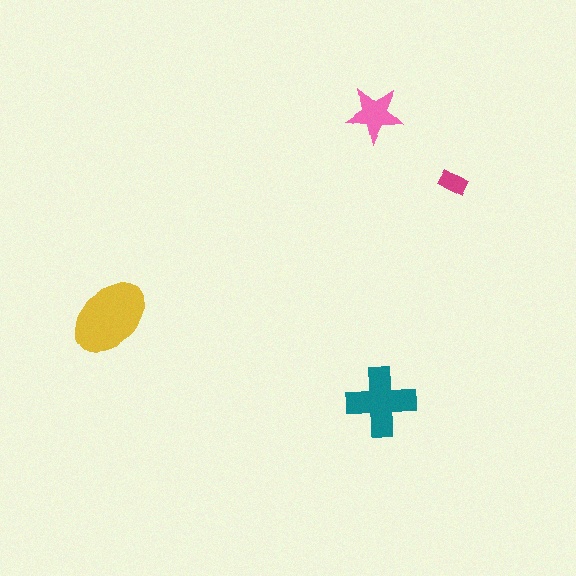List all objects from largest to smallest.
The yellow ellipse, the teal cross, the pink star, the magenta rectangle.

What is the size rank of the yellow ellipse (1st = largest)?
1st.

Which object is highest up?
The pink star is topmost.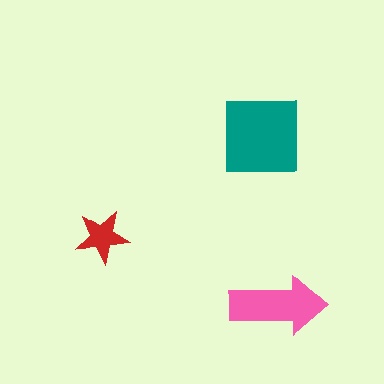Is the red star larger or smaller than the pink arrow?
Smaller.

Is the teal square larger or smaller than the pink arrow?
Larger.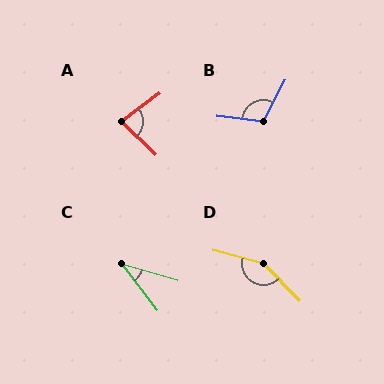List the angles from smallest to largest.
C (37°), A (81°), B (111°), D (150°).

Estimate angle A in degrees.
Approximately 81 degrees.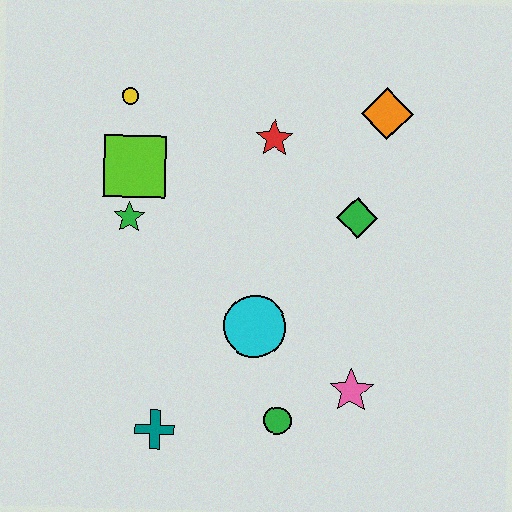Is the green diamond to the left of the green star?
No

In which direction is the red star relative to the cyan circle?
The red star is above the cyan circle.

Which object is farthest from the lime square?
The pink star is farthest from the lime square.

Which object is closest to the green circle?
The pink star is closest to the green circle.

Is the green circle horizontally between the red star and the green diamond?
Yes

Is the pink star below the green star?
Yes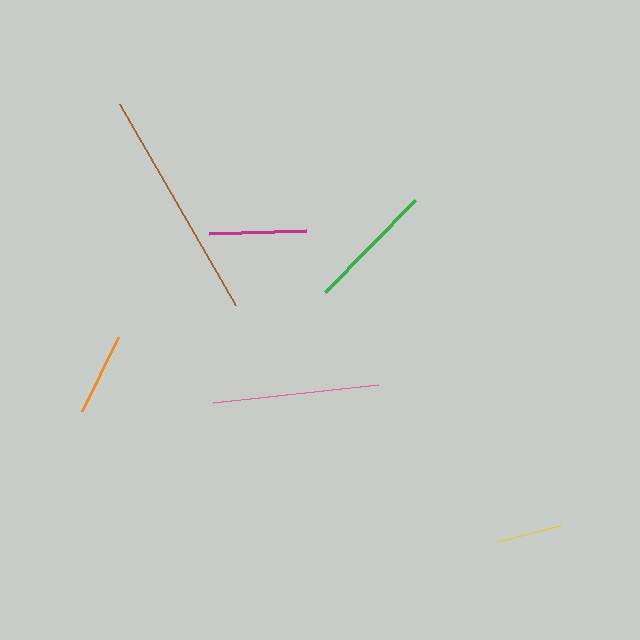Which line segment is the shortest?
The yellow line is the shortest at approximately 64 pixels.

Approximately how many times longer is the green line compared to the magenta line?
The green line is approximately 1.3 times the length of the magenta line.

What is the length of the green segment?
The green segment is approximately 128 pixels long.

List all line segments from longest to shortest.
From longest to shortest: brown, pink, green, magenta, orange, yellow.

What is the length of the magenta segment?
The magenta segment is approximately 97 pixels long.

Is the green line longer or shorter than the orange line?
The green line is longer than the orange line.